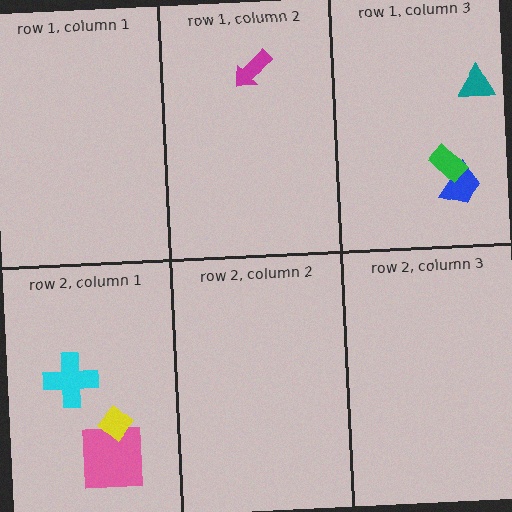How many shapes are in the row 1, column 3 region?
3.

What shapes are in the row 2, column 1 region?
The pink square, the cyan cross, the yellow diamond.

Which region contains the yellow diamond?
The row 2, column 1 region.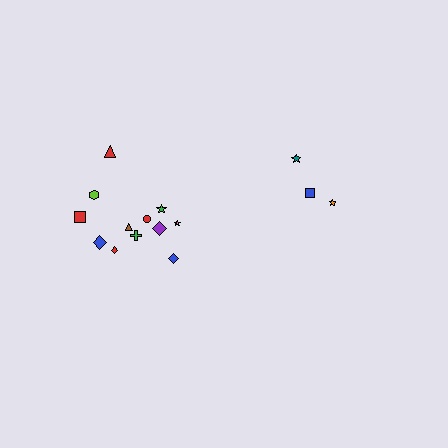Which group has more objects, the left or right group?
The left group.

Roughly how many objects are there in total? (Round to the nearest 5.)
Roughly 15 objects in total.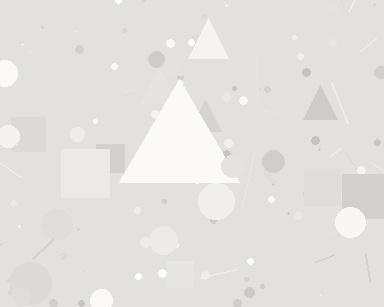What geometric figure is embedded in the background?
A triangle is embedded in the background.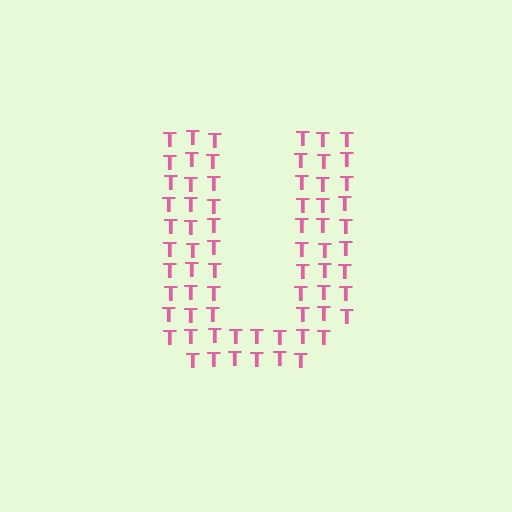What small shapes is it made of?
It is made of small letter T's.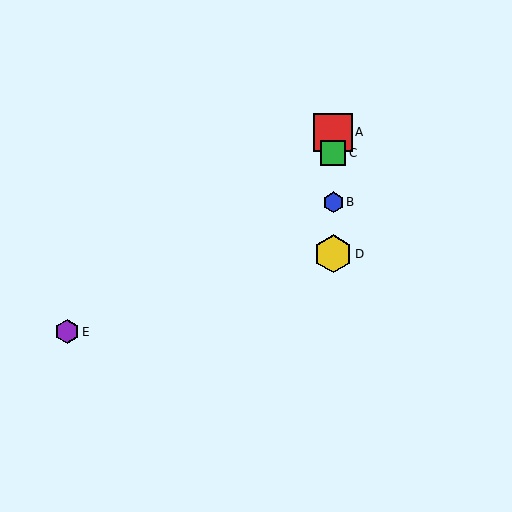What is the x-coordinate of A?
Object A is at x≈333.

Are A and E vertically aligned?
No, A is at x≈333 and E is at x≈67.